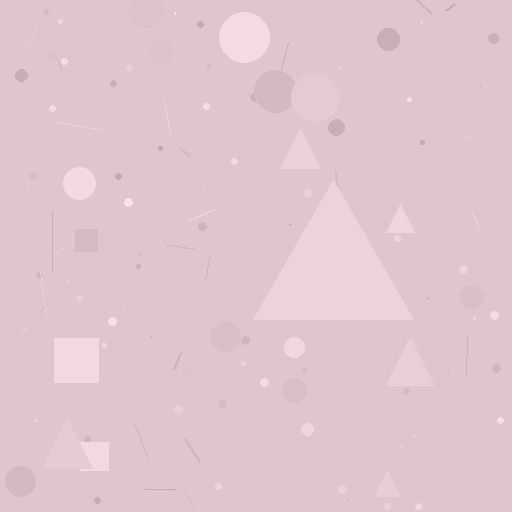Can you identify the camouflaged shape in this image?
The camouflaged shape is a triangle.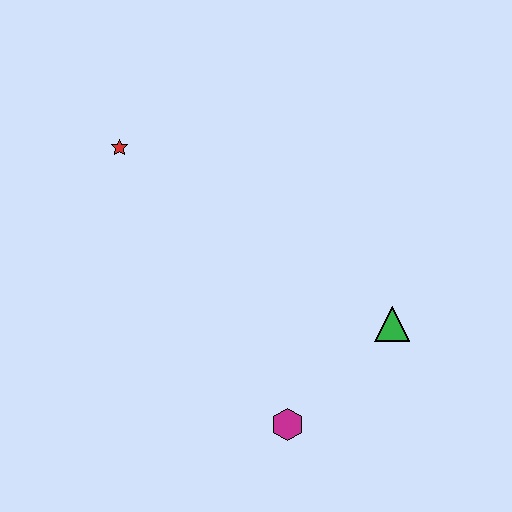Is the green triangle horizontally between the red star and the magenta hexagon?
No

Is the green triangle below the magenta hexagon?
No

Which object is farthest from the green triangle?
The red star is farthest from the green triangle.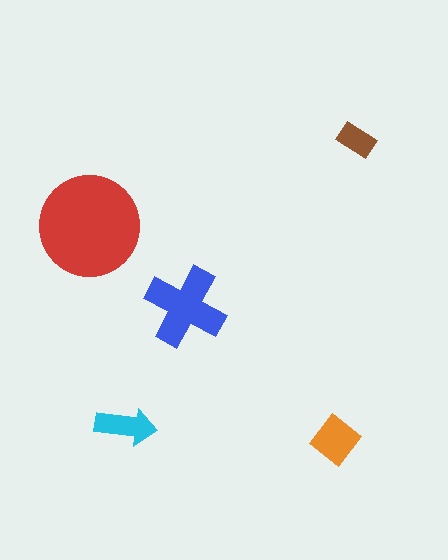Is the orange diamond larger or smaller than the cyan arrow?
Larger.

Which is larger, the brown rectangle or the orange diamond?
The orange diamond.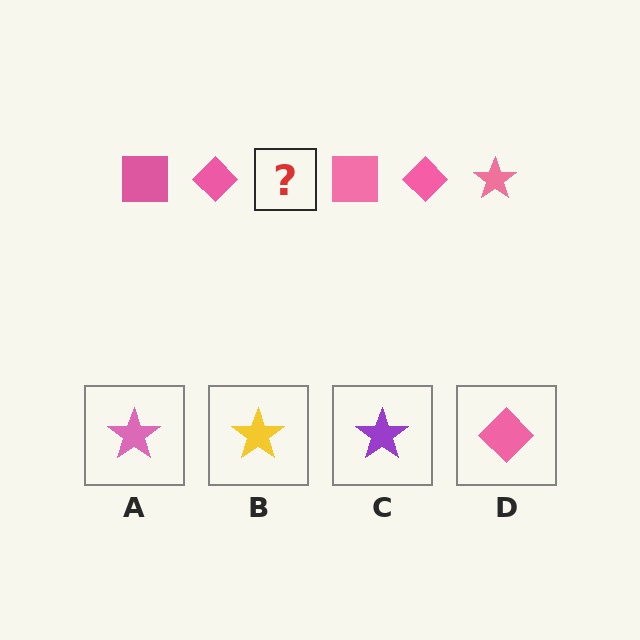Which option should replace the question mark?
Option A.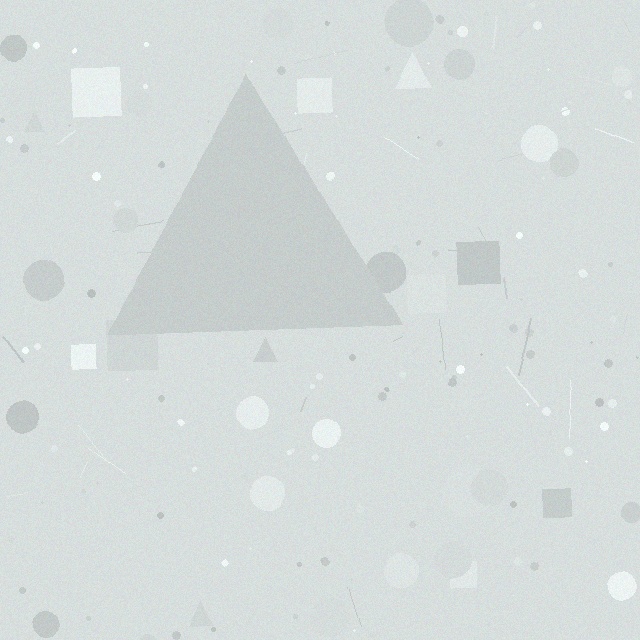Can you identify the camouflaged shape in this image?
The camouflaged shape is a triangle.